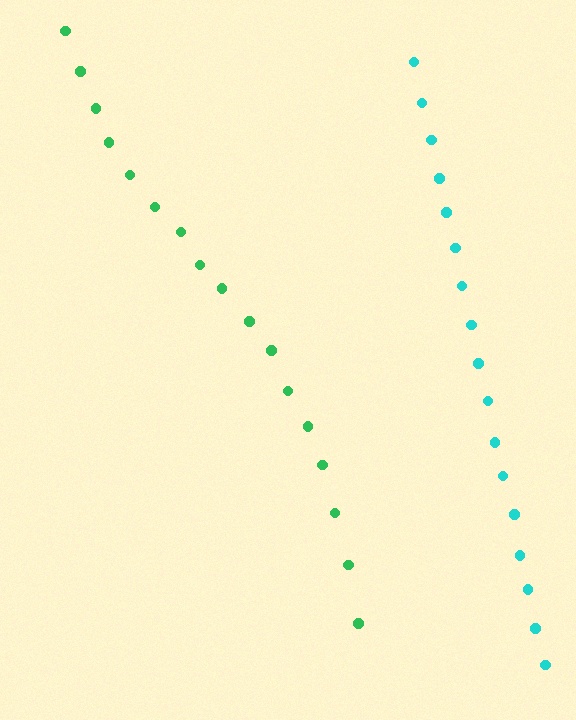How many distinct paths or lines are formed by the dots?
There are 2 distinct paths.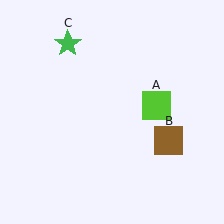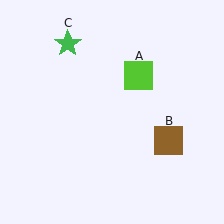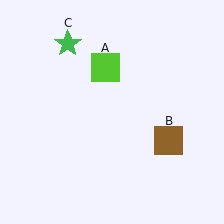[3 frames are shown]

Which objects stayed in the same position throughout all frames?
Brown square (object B) and green star (object C) remained stationary.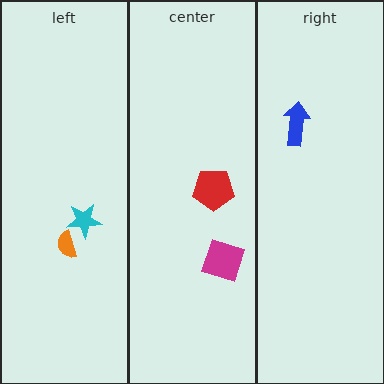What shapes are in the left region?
The cyan star, the orange semicircle.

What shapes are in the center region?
The magenta square, the red pentagon.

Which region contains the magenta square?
The center region.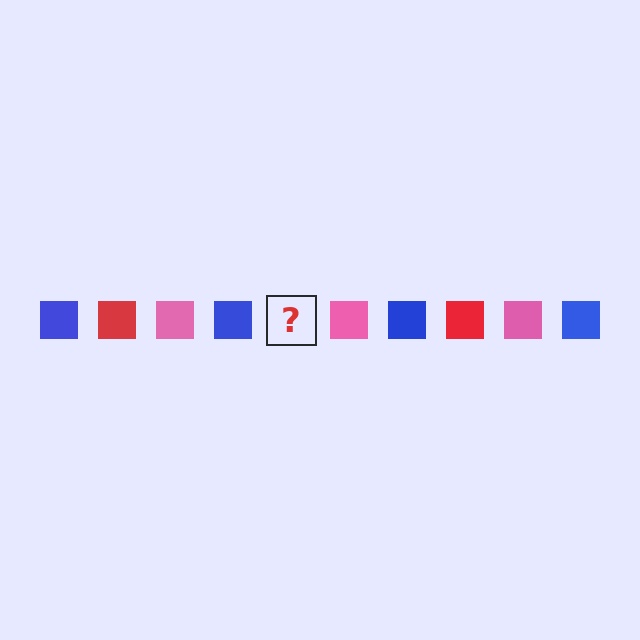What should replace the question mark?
The question mark should be replaced with a red square.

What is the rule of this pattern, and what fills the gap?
The rule is that the pattern cycles through blue, red, pink squares. The gap should be filled with a red square.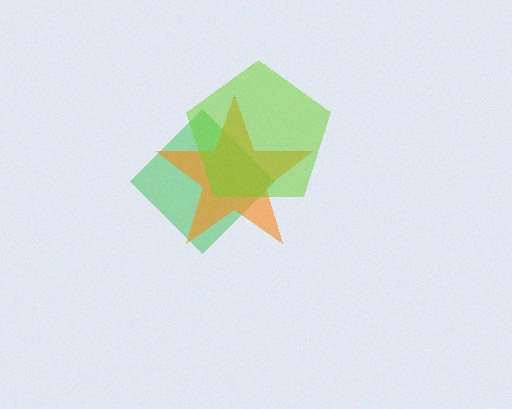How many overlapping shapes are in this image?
There are 3 overlapping shapes in the image.